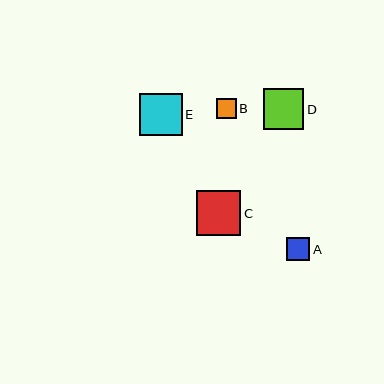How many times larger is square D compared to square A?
Square D is approximately 1.8 times the size of square A.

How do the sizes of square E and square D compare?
Square E and square D are approximately the same size.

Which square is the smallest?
Square B is the smallest with a size of approximately 20 pixels.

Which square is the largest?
Square C is the largest with a size of approximately 45 pixels.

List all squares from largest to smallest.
From largest to smallest: C, E, D, A, B.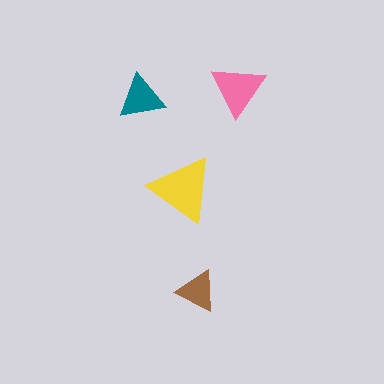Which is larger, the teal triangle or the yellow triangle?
The yellow one.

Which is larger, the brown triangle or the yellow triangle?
The yellow one.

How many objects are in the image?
There are 4 objects in the image.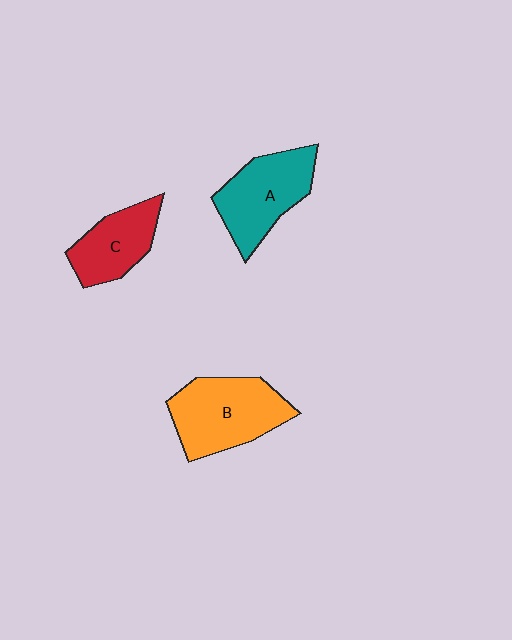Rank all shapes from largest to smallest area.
From largest to smallest: B (orange), A (teal), C (red).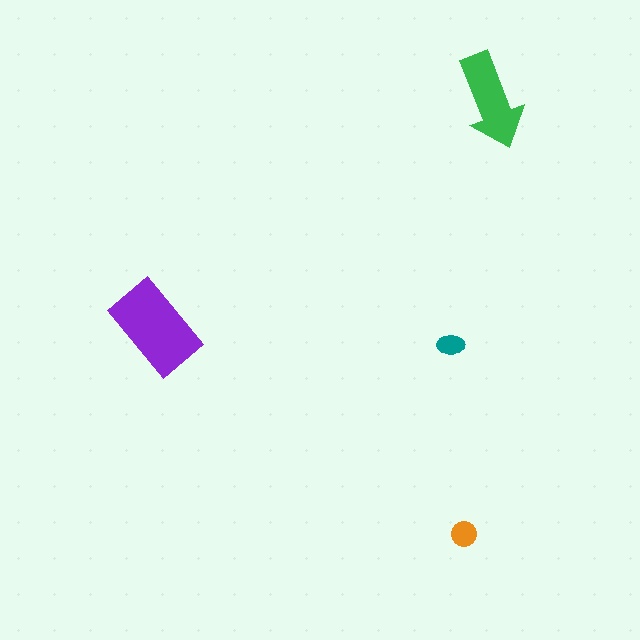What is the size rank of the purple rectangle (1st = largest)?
1st.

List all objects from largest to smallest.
The purple rectangle, the green arrow, the orange circle, the teal ellipse.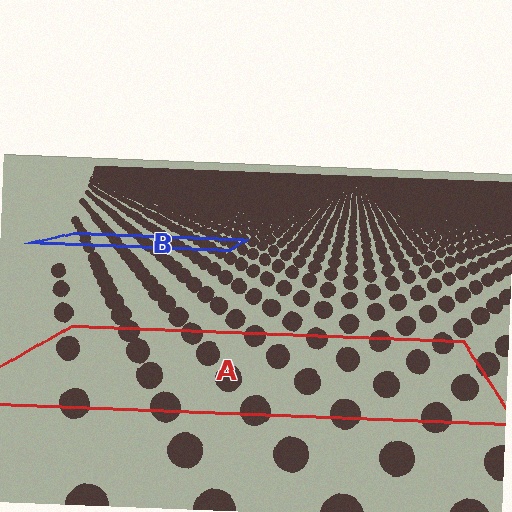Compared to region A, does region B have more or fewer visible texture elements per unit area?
Region B has more texture elements per unit area — they are packed more densely because it is farther away.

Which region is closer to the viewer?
Region A is closer. The texture elements there are larger and more spread out.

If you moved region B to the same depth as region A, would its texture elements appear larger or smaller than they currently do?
They would appear larger. At a closer depth, the same texture elements are projected at a bigger on-screen size.